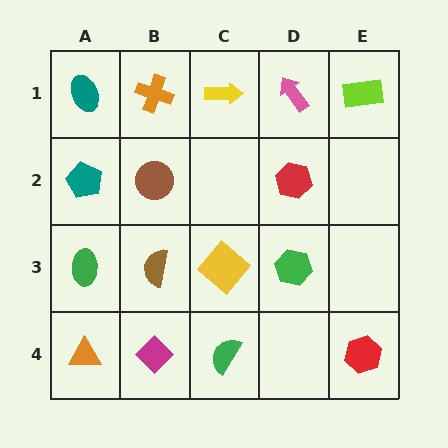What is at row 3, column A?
A green ellipse.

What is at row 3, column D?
A green hexagon.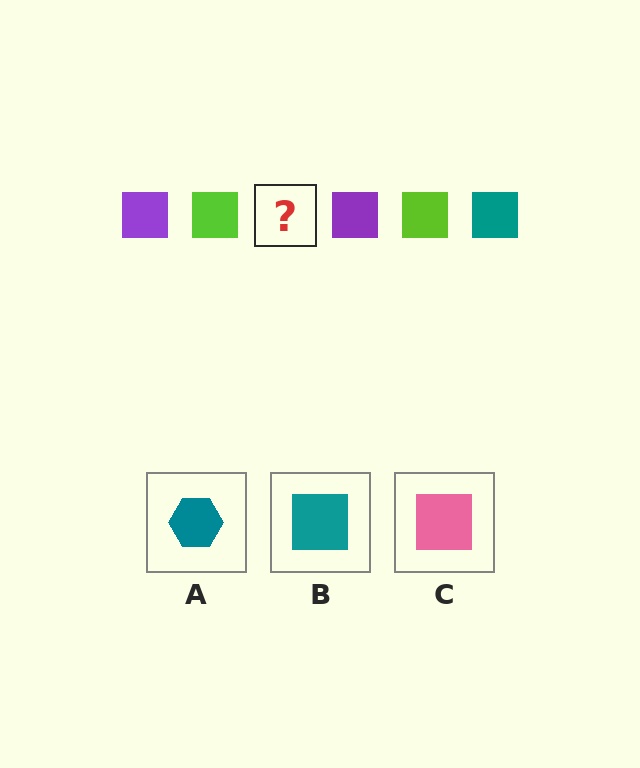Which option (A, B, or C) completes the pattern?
B.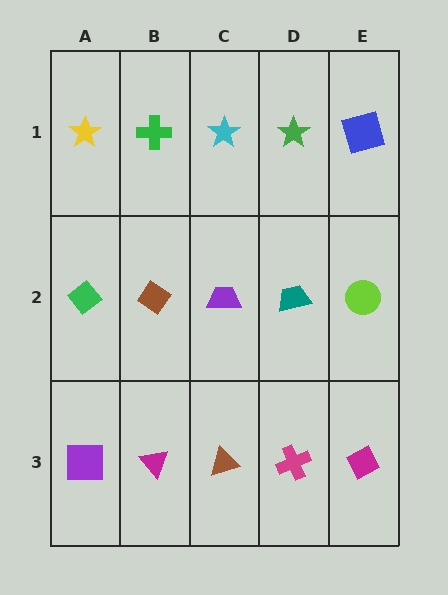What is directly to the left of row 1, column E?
A green star.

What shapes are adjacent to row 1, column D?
A teal trapezoid (row 2, column D), a cyan star (row 1, column C), a blue square (row 1, column E).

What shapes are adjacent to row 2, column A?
A yellow star (row 1, column A), a purple square (row 3, column A), a brown diamond (row 2, column B).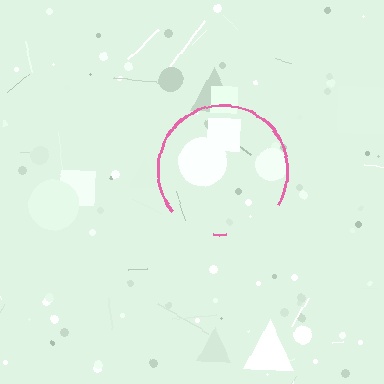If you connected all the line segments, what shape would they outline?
They would outline a circle.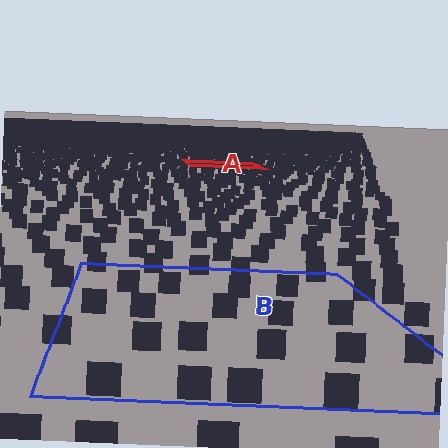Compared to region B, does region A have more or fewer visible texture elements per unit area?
Region A has more texture elements per unit area — they are packed more densely because it is farther away.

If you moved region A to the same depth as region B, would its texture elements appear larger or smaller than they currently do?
They would appear larger. At a closer depth, the same texture elements are projected at a bigger on-screen size.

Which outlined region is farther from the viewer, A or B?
Region A is farther from the viewer — the texture elements inside it appear smaller and more densely packed.